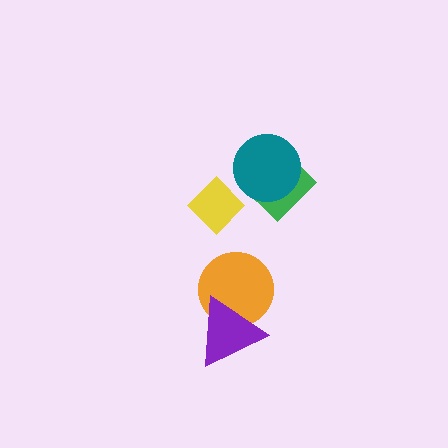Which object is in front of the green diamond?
The teal circle is in front of the green diamond.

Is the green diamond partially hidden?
Yes, it is partially covered by another shape.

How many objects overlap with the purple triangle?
1 object overlaps with the purple triangle.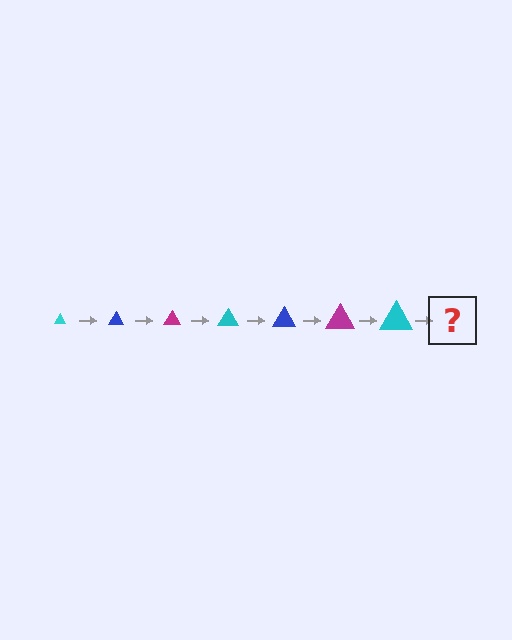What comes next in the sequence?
The next element should be a blue triangle, larger than the previous one.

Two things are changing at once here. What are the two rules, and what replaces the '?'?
The two rules are that the triangle grows larger each step and the color cycles through cyan, blue, and magenta. The '?' should be a blue triangle, larger than the previous one.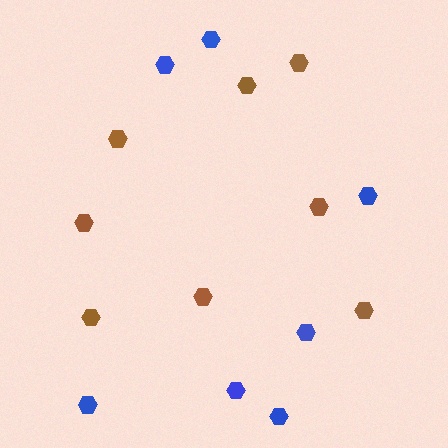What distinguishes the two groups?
There are 2 groups: one group of brown hexagons (8) and one group of blue hexagons (7).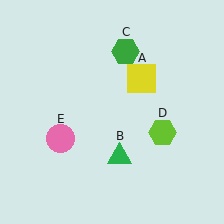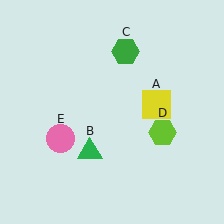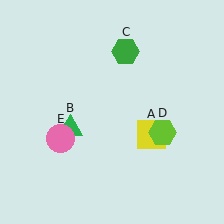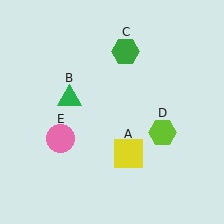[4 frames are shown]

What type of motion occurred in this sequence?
The yellow square (object A), green triangle (object B) rotated clockwise around the center of the scene.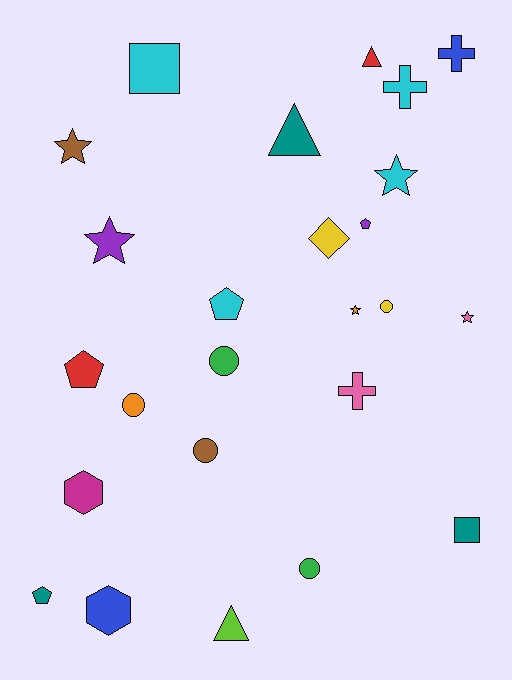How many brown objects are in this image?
There are 2 brown objects.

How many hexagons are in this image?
There are 2 hexagons.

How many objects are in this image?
There are 25 objects.